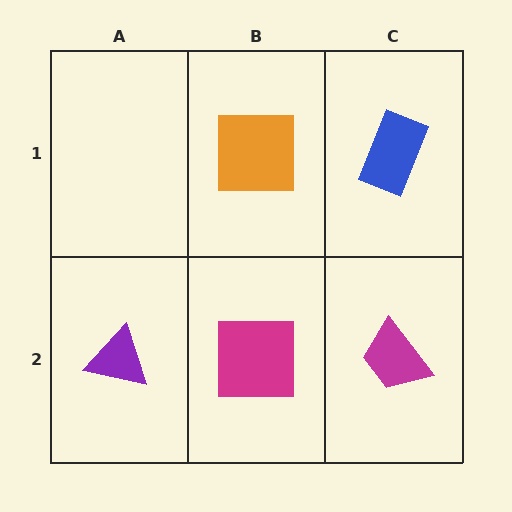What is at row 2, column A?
A purple triangle.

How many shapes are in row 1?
2 shapes.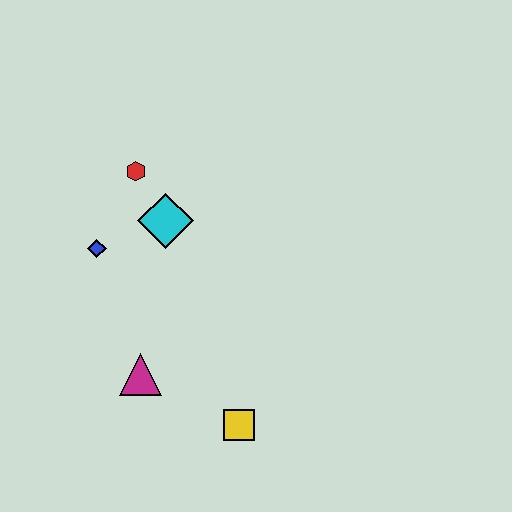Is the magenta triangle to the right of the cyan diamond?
No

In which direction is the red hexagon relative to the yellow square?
The red hexagon is above the yellow square.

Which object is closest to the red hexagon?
The cyan diamond is closest to the red hexagon.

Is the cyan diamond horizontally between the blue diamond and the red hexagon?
No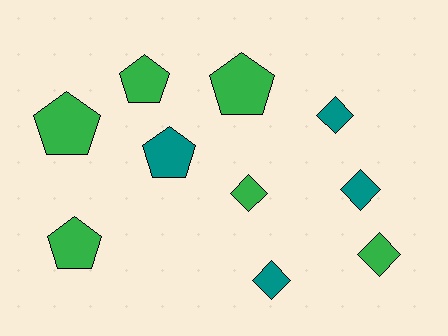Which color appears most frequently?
Green, with 6 objects.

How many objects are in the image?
There are 10 objects.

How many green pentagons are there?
There are 4 green pentagons.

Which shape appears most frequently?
Diamond, with 5 objects.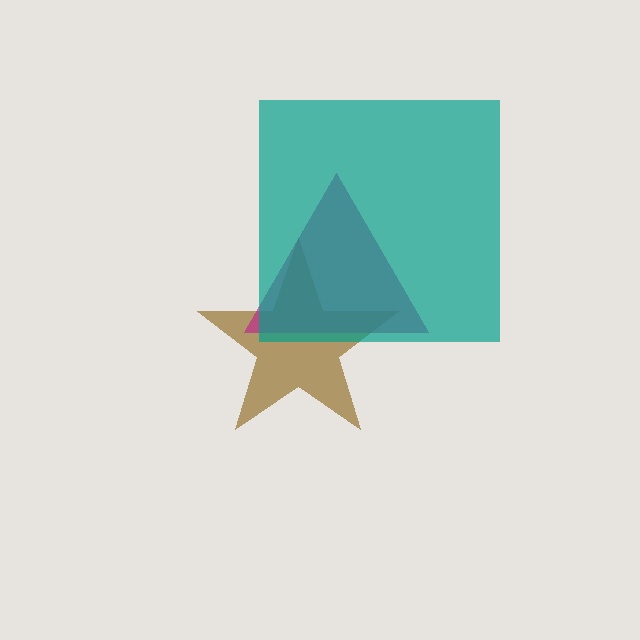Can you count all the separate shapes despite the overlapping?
Yes, there are 3 separate shapes.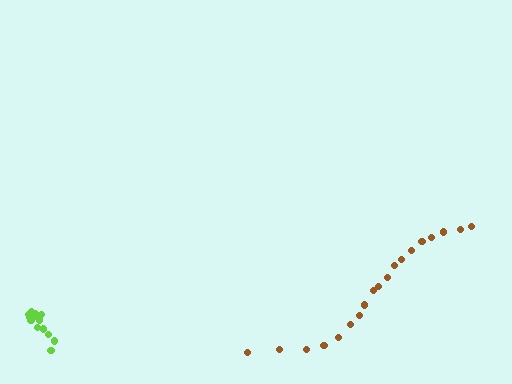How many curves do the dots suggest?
There are 2 distinct paths.